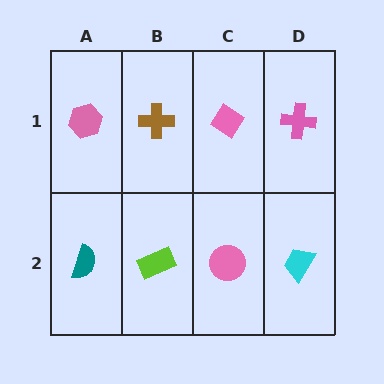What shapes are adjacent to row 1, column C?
A pink circle (row 2, column C), a brown cross (row 1, column B), a pink cross (row 1, column D).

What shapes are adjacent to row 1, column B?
A lime rectangle (row 2, column B), a pink hexagon (row 1, column A), a pink diamond (row 1, column C).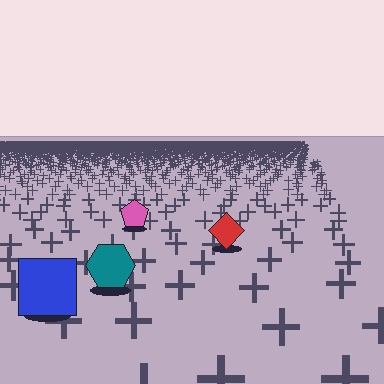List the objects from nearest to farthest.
From nearest to farthest: the blue square, the teal hexagon, the red diamond, the pink pentagon.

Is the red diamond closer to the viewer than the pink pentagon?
Yes. The red diamond is closer — you can tell from the texture gradient: the ground texture is coarser near it.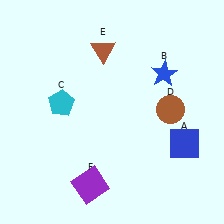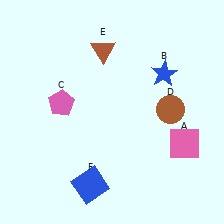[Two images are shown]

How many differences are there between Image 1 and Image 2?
There are 3 differences between the two images.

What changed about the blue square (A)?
In Image 1, A is blue. In Image 2, it changed to pink.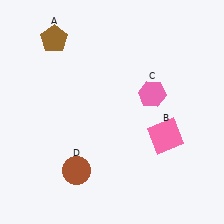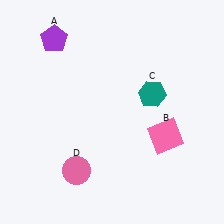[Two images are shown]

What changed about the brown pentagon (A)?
In Image 1, A is brown. In Image 2, it changed to purple.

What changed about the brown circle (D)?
In Image 1, D is brown. In Image 2, it changed to pink.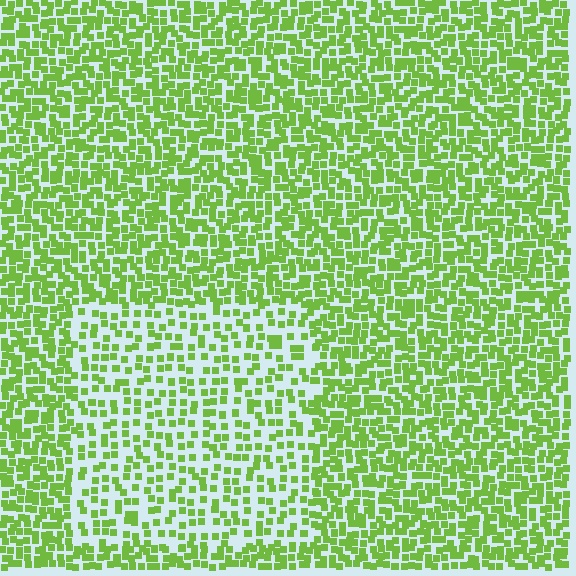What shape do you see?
I see a rectangle.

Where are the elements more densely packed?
The elements are more densely packed outside the rectangle boundary.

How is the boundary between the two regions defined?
The boundary is defined by a change in element density (approximately 1.9x ratio). All elements are the same color, size, and shape.